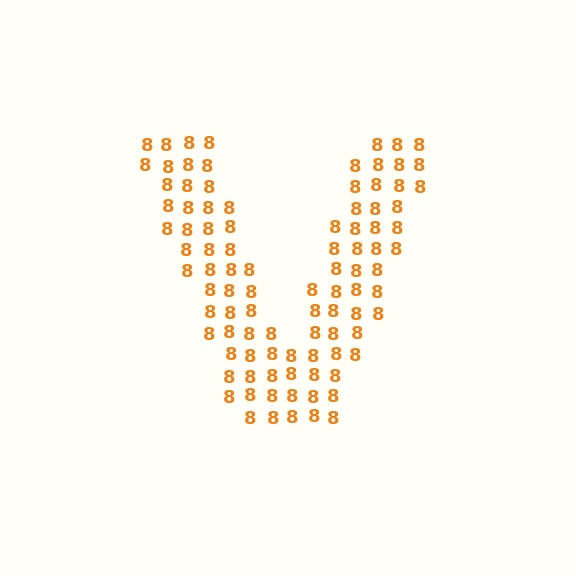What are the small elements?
The small elements are digit 8's.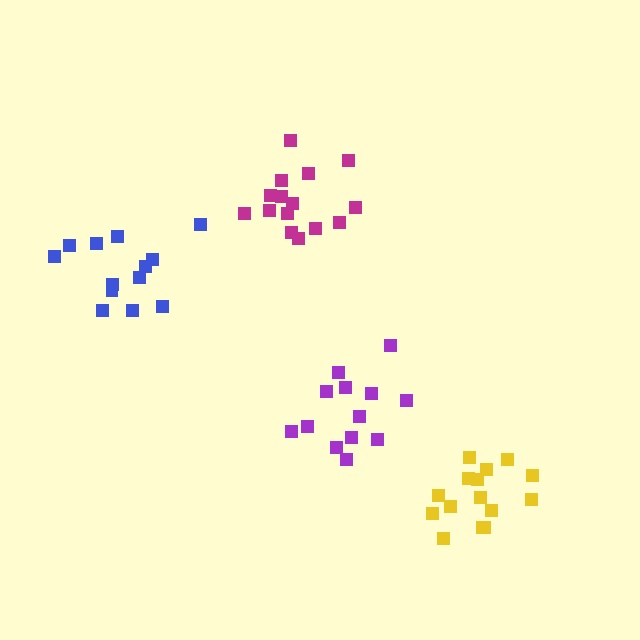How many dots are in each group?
Group 1: 15 dots, Group 2: 15 dots, Group 3: 13 dots, Group 4: 13 dots (56 total).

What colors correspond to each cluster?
The clusters are colored: yellow, magenta, purple, blue.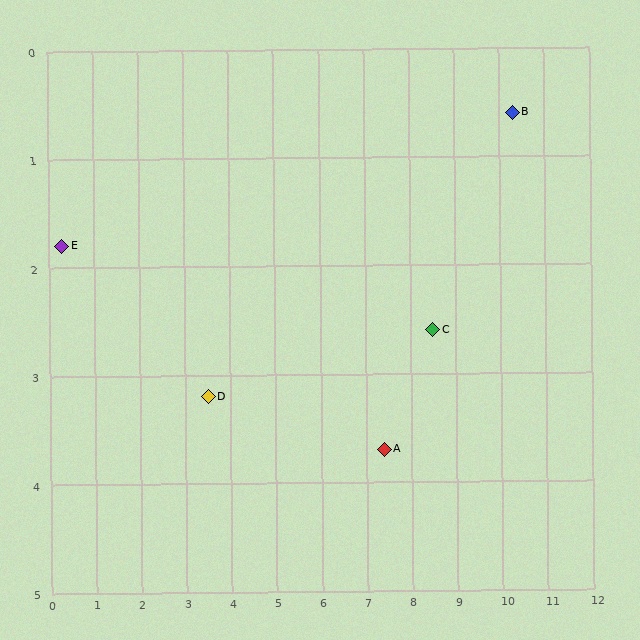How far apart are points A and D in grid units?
Points A and D are about 3.9 grid units apart.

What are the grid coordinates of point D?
Point D is at approximately (3.5, 3.2).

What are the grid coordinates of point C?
Point C is at approximately (8.5, 2.6).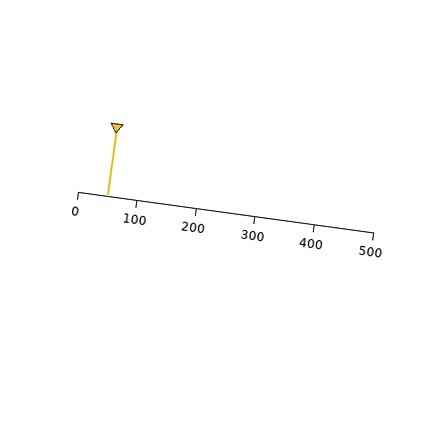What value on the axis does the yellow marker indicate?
The marker indicates approximately 50.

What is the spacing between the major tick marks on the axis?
The major ticks are spaced 100 apart.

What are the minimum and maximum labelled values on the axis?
The axis runs from 0 to 500.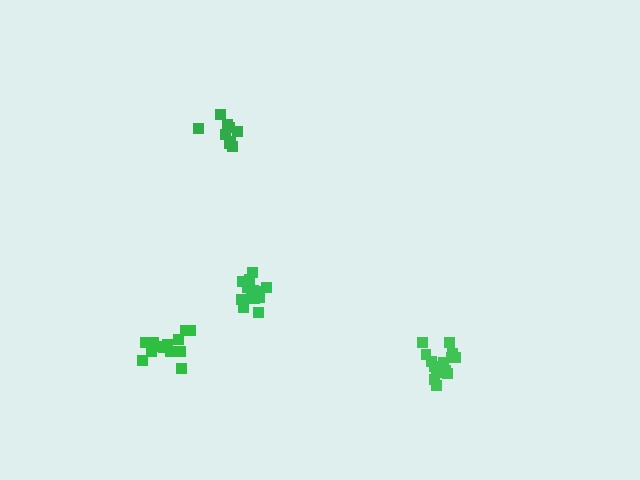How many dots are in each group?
Group 1: 14 dots, Group 2: 9 dots, Group 3: 13 dots, Group 4: 14 dots (50 total).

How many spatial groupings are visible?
There are 4 spatial groupings.